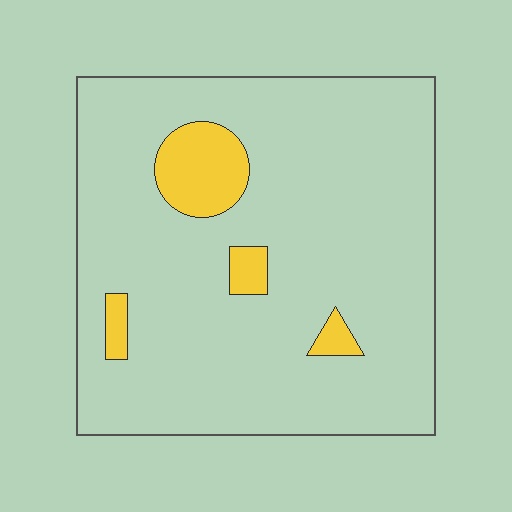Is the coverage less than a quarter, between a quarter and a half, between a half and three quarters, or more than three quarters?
Less than a quarter.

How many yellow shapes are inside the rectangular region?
4.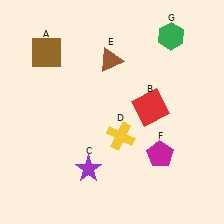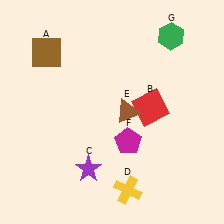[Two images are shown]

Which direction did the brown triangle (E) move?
The brown triangle (E) moved down.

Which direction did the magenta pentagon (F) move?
The magenta pentagon (F) moved left.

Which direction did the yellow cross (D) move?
The yellow cross (D) moved down.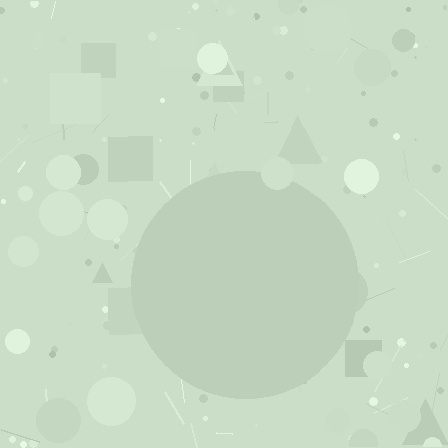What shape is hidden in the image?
A circle is hidden in the image.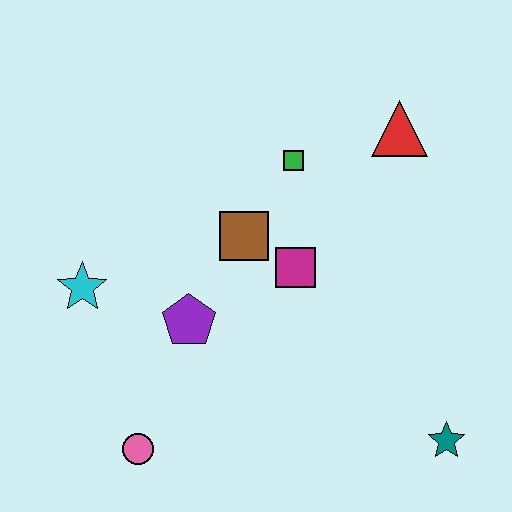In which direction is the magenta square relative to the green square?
The magenta square is below the green square.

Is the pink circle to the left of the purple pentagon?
Yes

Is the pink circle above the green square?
No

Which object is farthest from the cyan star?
The teal star is farthest from the cyan star.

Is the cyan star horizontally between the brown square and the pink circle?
No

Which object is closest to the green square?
The brown square is closest to the green square.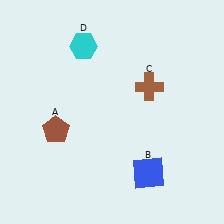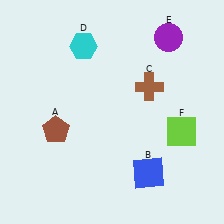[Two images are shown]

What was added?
A purple circle (E), a lime square (F) were added in Image 2.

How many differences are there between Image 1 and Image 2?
There are 2 differences between the two images.